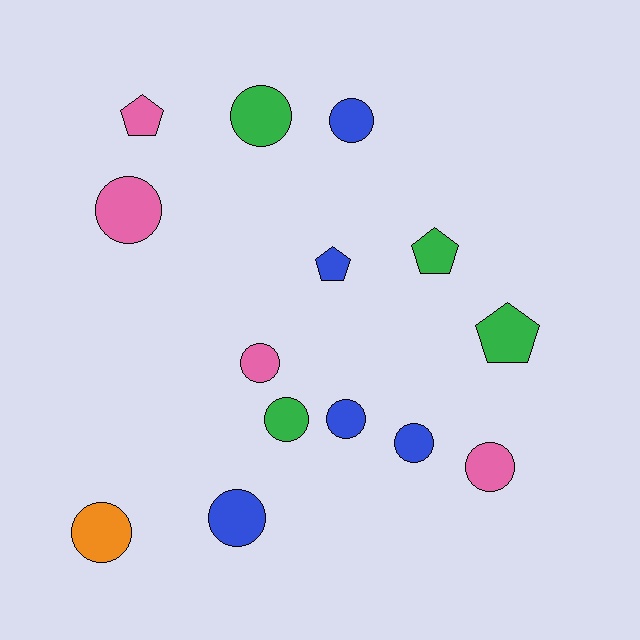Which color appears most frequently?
Blue, with 5 objects.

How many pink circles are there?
There are 3 pink circles.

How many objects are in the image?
There are 14 objects.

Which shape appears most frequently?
Circle, with 10 objects.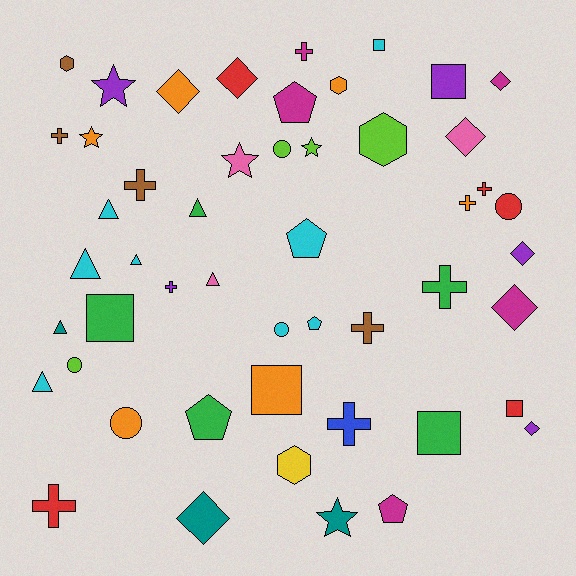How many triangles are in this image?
There are 7 triangles.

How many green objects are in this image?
There are 5 green objects.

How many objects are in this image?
There are 50 objects.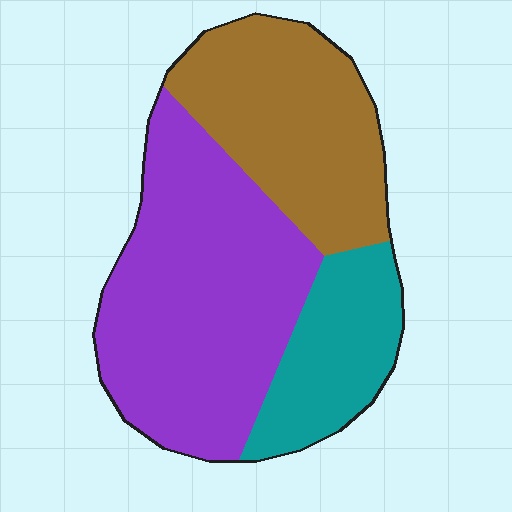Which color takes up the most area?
Purple, at roughly 50%.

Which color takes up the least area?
Teal, at roughly 20%.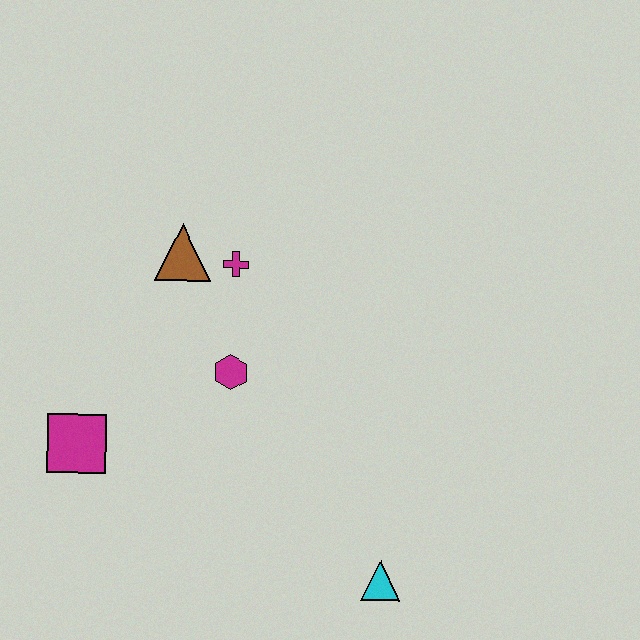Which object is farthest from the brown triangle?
The cyan triangle is farthest from the brown triangle.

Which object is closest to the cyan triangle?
The magenta hexagon is closest to the cyan triangle.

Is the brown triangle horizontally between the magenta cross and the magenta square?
Yes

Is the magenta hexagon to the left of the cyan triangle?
Yes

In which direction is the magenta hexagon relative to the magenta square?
The magenta hexagon is to the right of the magenta square.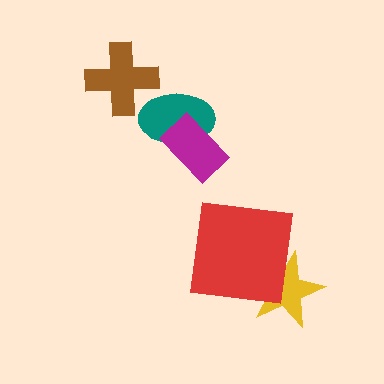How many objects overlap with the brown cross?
1 object overlaps with the brown cross.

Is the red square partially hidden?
No, no other shape covers it.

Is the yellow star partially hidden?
Yes, it is partially covered by another shape.